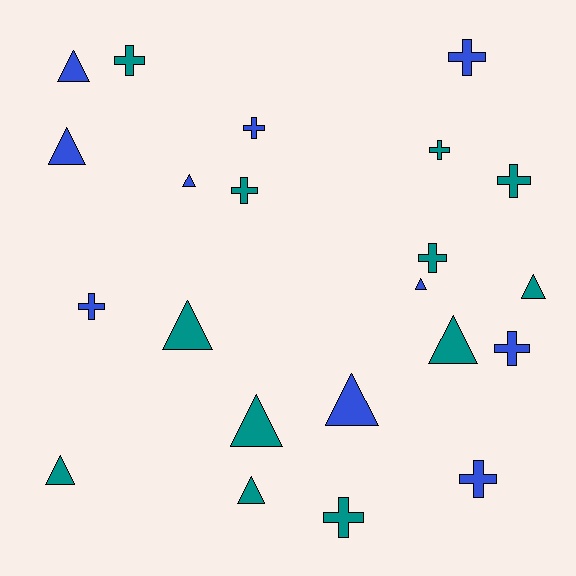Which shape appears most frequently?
Cross, with 11 objects.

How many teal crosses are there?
There are 6 teal crosses.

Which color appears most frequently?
Teal, with 12 objects.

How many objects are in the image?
There are 22 objects.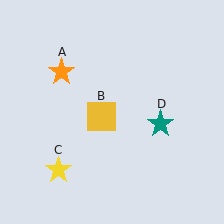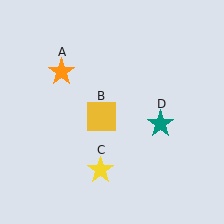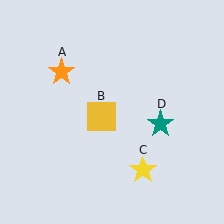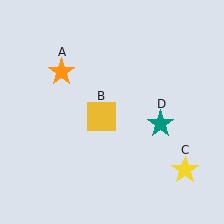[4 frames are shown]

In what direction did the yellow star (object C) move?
The yellow star (object C) moved right.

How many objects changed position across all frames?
1 object changed position: yellow star (object C).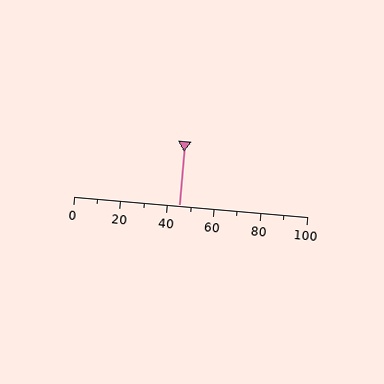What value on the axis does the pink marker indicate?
The marker indicates approximately 45.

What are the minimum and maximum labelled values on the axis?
The axis runs from 0 to 100.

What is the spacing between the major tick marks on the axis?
The major ticks are spaced 20 apart.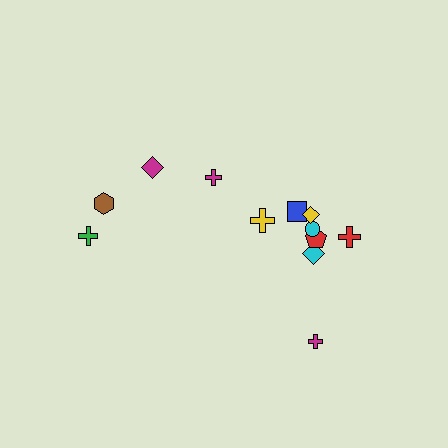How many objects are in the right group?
There are 8 objects.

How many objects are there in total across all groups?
There are 12 objects.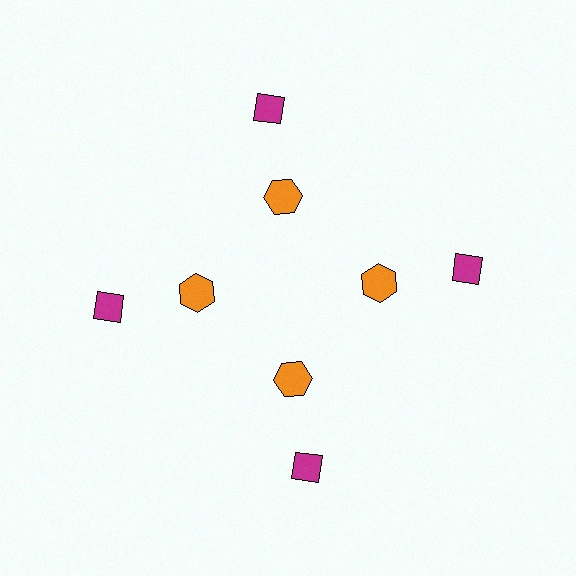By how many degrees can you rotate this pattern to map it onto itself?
The pattern maps onto itself every 90 degrees of rotation.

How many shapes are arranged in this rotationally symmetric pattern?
There are 8 shapes, arranged in 4 groups of 2.